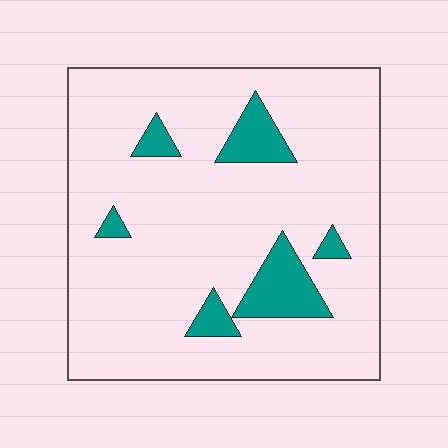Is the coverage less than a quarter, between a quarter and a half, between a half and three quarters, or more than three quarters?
Less than a quarter.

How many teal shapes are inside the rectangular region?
6.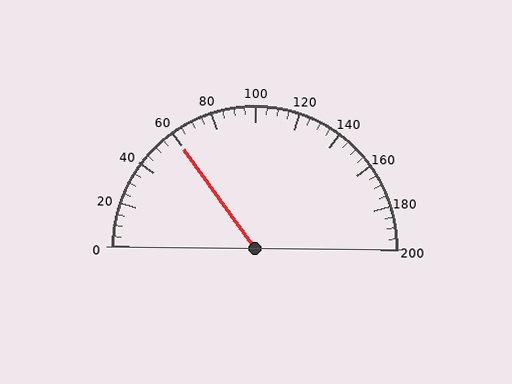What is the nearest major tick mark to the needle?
The nearest major tick mark is 60.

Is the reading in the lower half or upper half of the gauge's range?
The reading is in the lower half of the range (0 to 200).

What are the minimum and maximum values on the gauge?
The gauge ranges from 0 to 200.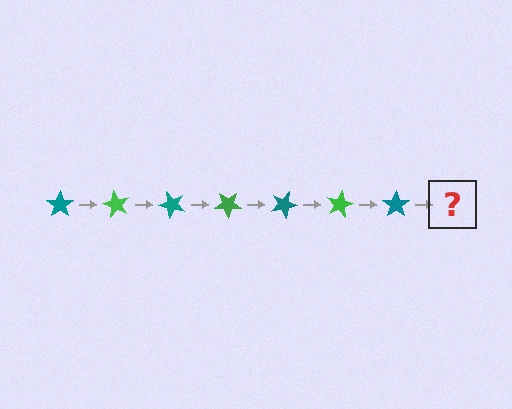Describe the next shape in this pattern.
It should be a green star, rotated 420 degrees from the start.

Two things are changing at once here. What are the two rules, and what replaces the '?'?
The two rules are that it rotates 60 degrees each step and the color cycles through teal and green. The '?' should be a green star, rotated 420 degrees from the start.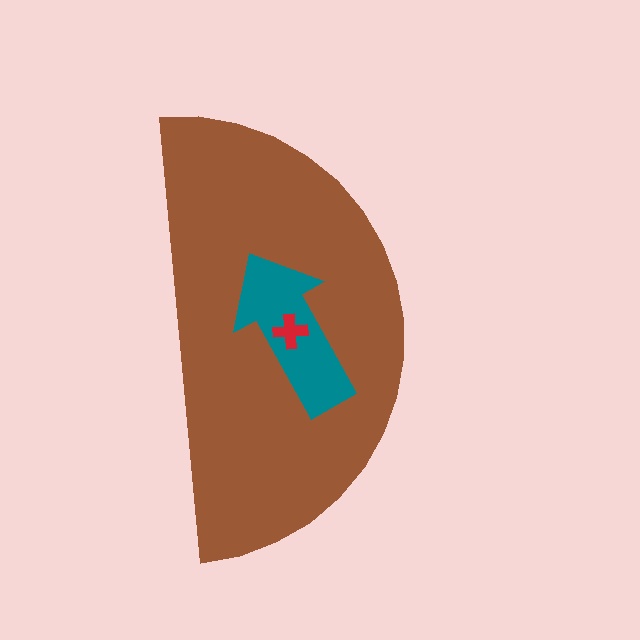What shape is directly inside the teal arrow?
The red cross.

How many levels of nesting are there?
3.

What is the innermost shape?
The red cross.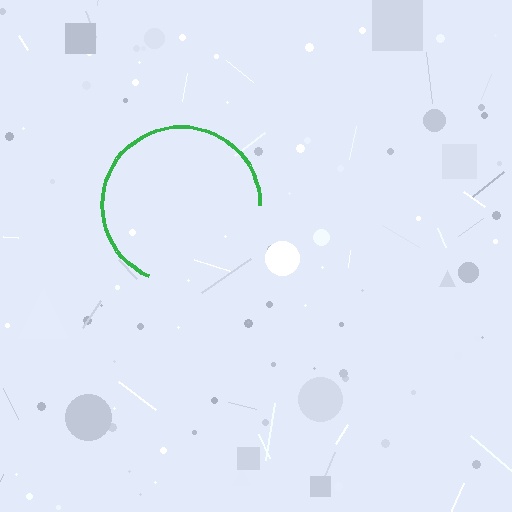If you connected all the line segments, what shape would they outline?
They would outline a circle.